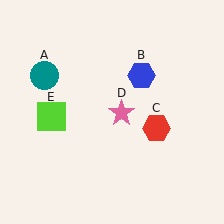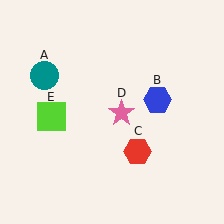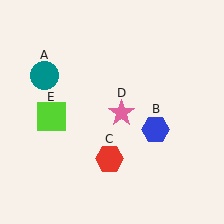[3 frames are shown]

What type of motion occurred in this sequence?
The blue hexagon (object B), red hexagon (object C) rotated clockwise around the center of the scene.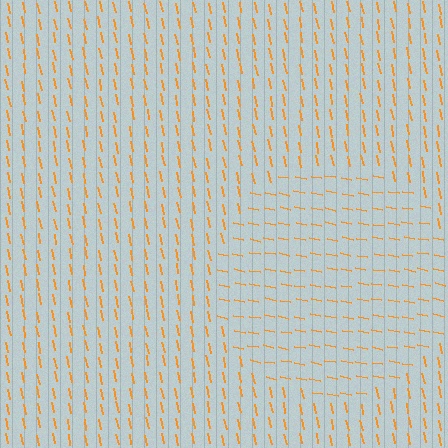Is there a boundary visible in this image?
Yes, there is a texture boundary formed by a change in line orientation.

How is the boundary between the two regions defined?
The boundary is defined purely by a change in line orientation (approximately 68 degrees difference). All lines are the same color and thickness.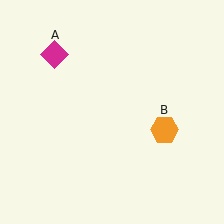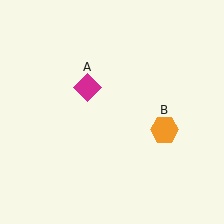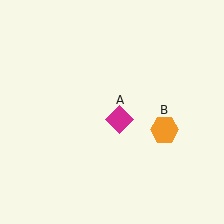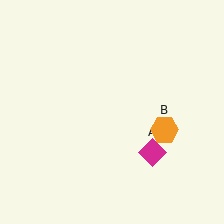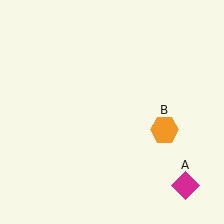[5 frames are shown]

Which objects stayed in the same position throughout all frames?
Orange hexagon (object B) remained stationary.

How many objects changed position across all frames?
1 object changed position: magenta diamond (object A).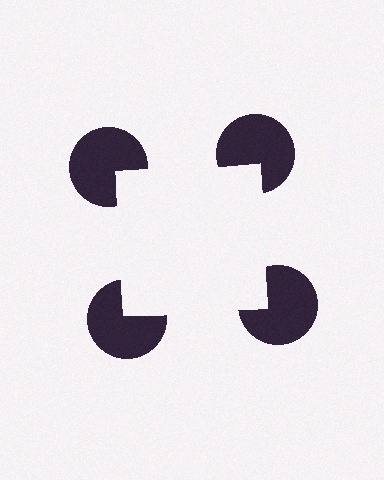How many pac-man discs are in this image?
There are 4 — one at each vertex of the illusory square.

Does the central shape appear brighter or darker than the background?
It typically appears slightly brighter than the background, even though no actual brightness change is drawn.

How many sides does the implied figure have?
4 sides.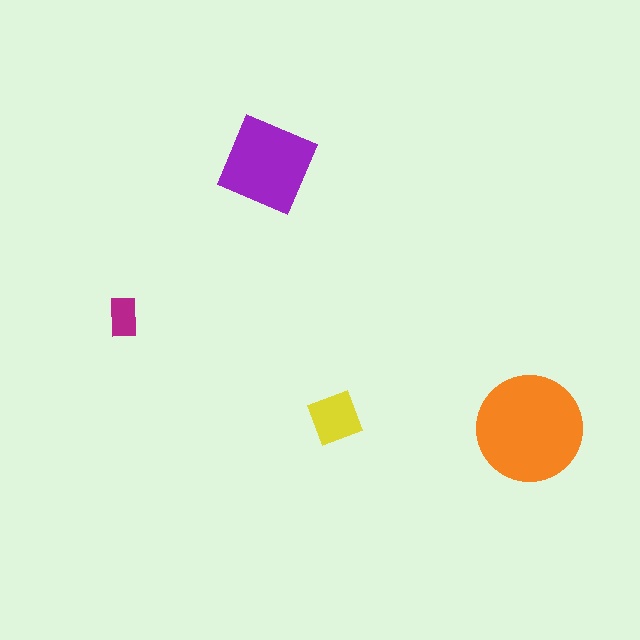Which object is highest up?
The purple diamond is topmost.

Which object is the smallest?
The magenta rectangle.